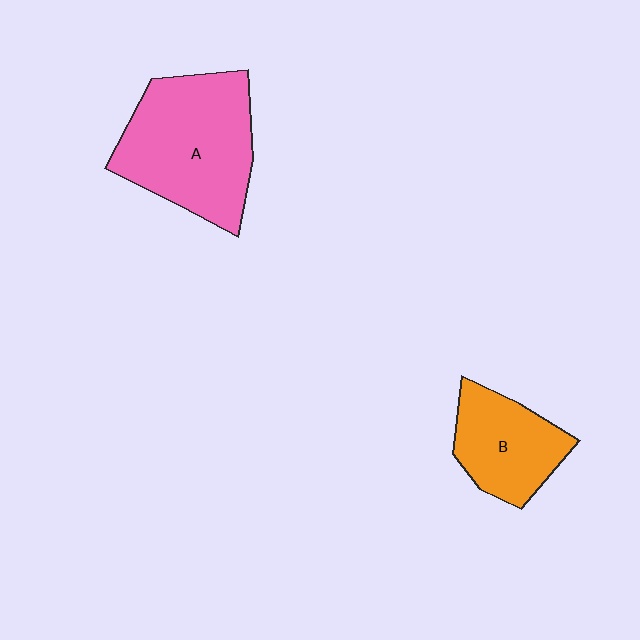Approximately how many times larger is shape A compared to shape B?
Approximately 1.7 times.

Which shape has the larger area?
Shape A (pink).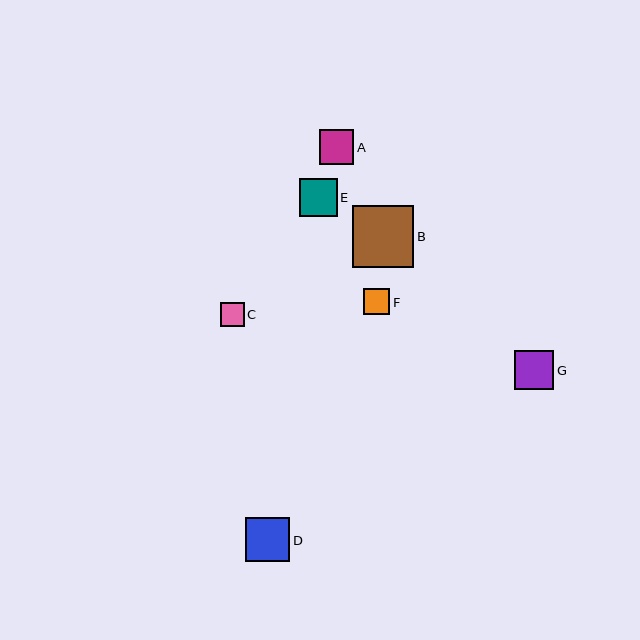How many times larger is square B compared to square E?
Square B is approximately 1.6 times the size of square E.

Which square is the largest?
Square B is the largest with a size of approximately 62 pixels.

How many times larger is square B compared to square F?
Square B is approximately 2.3 times the size of square F.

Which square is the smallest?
Square C is the smallest with a size of approximately 24 pixels.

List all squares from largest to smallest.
From largest to smallest: B, D, G, E, A, F, C.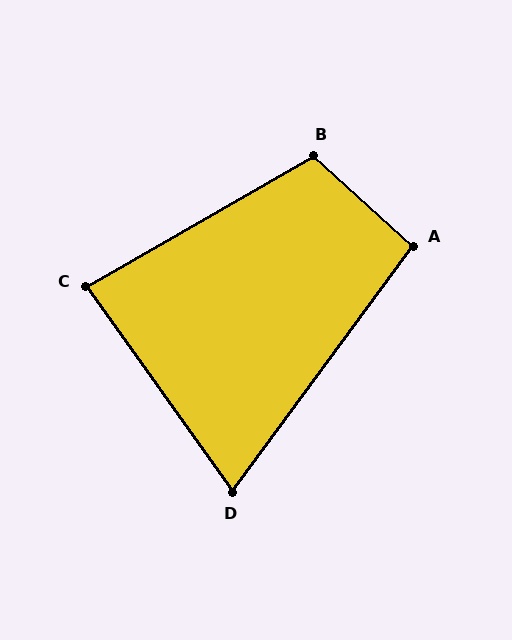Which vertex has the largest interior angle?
B, at approximately 108 degrees.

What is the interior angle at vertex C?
Approximately 84 degrees (acute).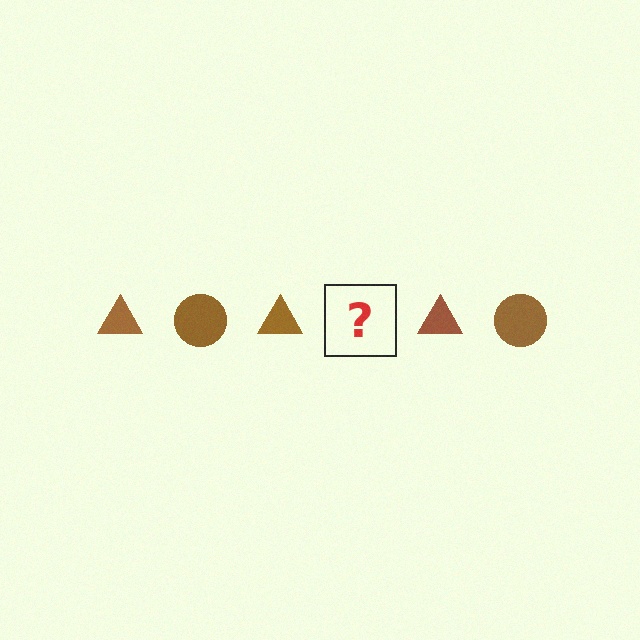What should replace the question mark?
The question mark should be replaced with a brown circle.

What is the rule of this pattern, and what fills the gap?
The rule is that the pattern cycles through triangle, circle shapes in brown. The gap should be filled with a brown circle.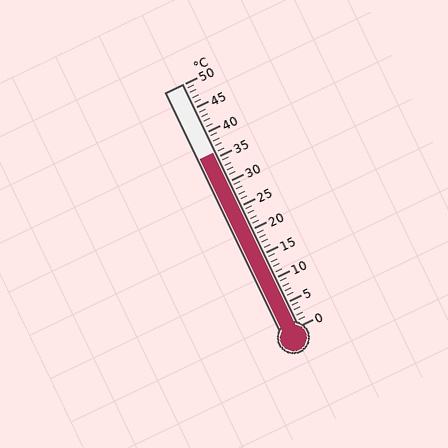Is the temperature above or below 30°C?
The temperature is above 30°C.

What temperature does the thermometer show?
The thermometer shows approximately 36°C.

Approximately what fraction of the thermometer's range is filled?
The thermometer is filled to approximately 70% of its range.